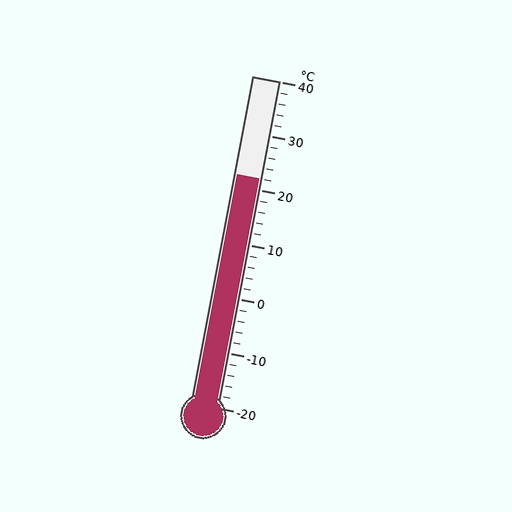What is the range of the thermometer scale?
The thermometer scale ranges from -20°C to 40°C.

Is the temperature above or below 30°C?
The temperature is below 30°C.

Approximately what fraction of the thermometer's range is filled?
The thermometer is filled to approximately 70% of its range.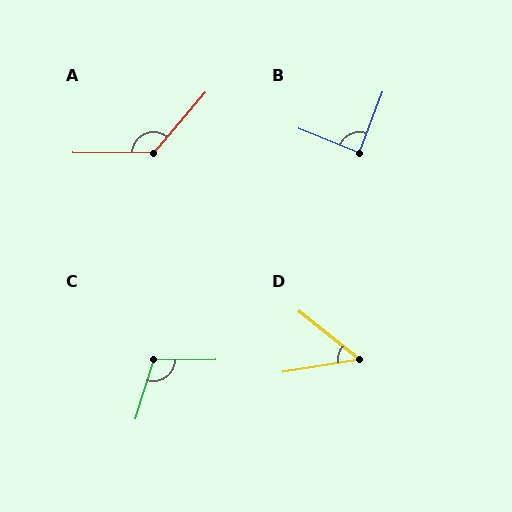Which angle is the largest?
A, at approximately 130 degrees.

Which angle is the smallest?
D, at approximately 48 degrees.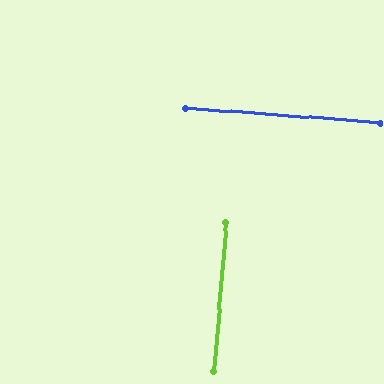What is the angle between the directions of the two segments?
Approximately 89 degrees.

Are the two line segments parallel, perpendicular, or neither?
Perpendicular — they meet at approximately 89°.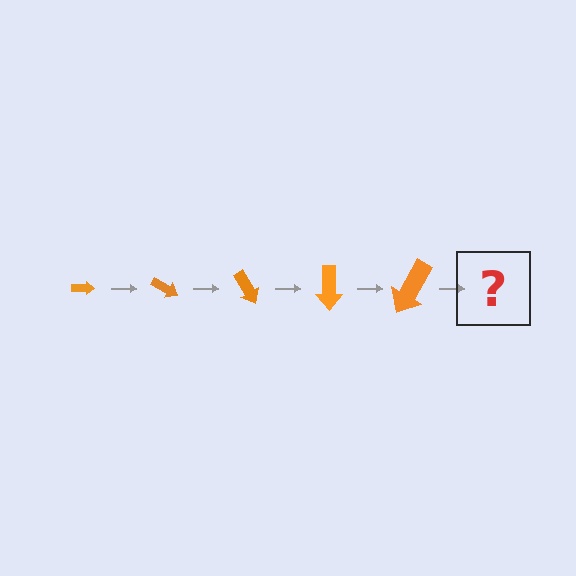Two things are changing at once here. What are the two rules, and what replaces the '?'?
The two rules are that the arrow grows larger each step and it rotates 30 degrees each step. The '?' should be an arrow, larger than the previous one and rotated 150 degrees from the start.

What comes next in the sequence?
The next element should be an arrow, larger than the previous one and rotated 150 degrees from the start.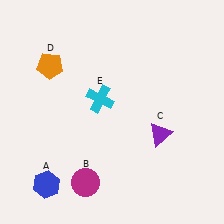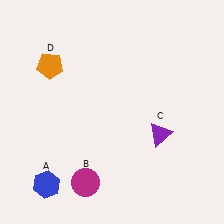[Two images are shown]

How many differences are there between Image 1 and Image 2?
There is 1 difference between the two images.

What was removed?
The cyan cross (E) was removed in Image 2.